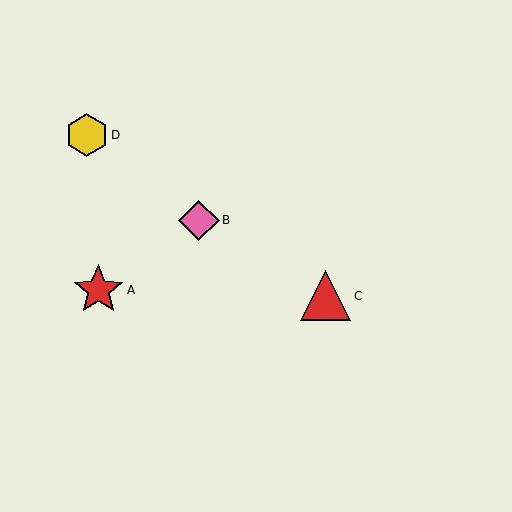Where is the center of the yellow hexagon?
The center of the yellow hexagon is at (87, 135).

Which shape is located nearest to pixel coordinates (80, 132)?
The yellow hexagon (labeled D) at (87, 135) is nearest to that location.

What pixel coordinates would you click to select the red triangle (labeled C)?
Click at (326, 296) to select the red triangle C.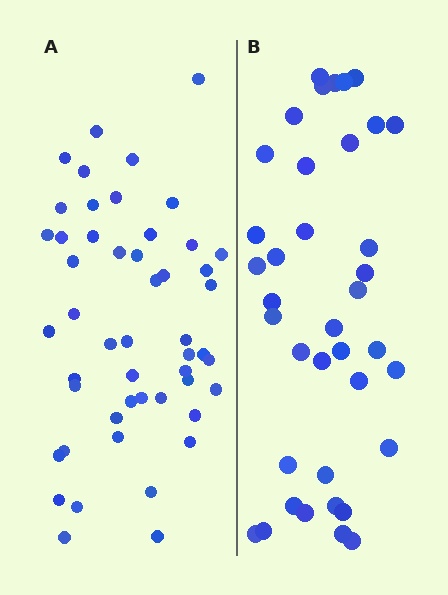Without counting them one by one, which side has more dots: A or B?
Region A (the left region) has more dots.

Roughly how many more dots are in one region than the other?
Region A has roughly 12 or so more dots than region B.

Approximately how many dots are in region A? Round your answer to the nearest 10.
About 50 dots.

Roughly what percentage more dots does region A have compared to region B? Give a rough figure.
About 30% more.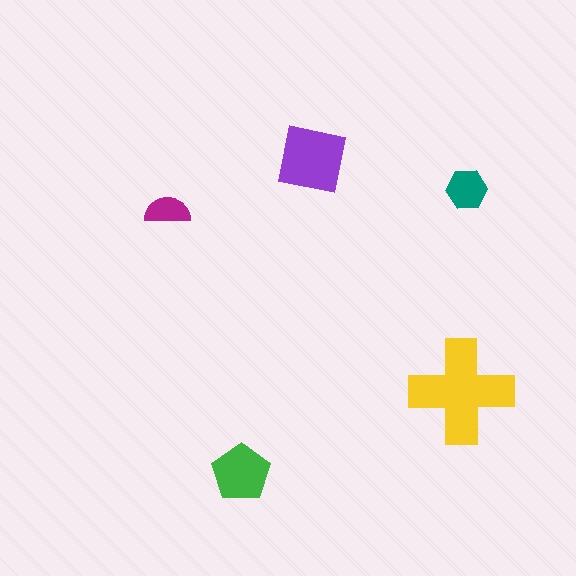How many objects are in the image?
There are 5 objects in the image.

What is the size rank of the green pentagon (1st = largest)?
3rd.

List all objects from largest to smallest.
The yellow cross, the purple square, the green pentagon, the teal hexagon, the magenta semicircle.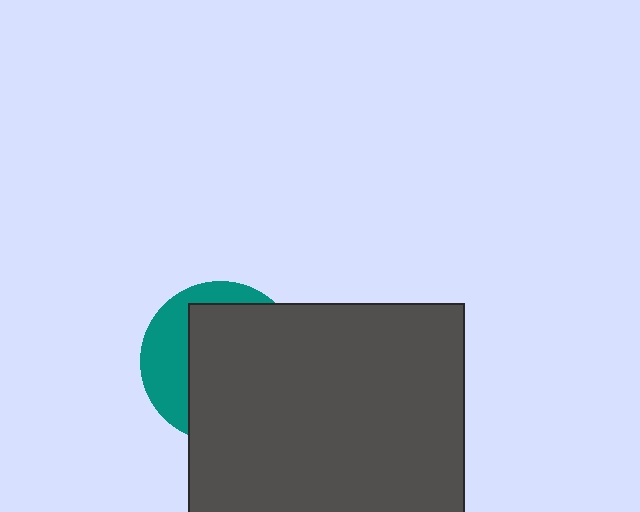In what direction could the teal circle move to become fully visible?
The teal circle could move left. That would shift it out from behind the dark gray rectangle entirely.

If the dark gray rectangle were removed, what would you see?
You would see the complete teal circle.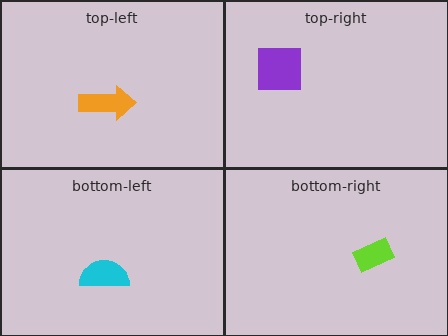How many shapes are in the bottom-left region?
1.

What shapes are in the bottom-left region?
The cyan semicircle.